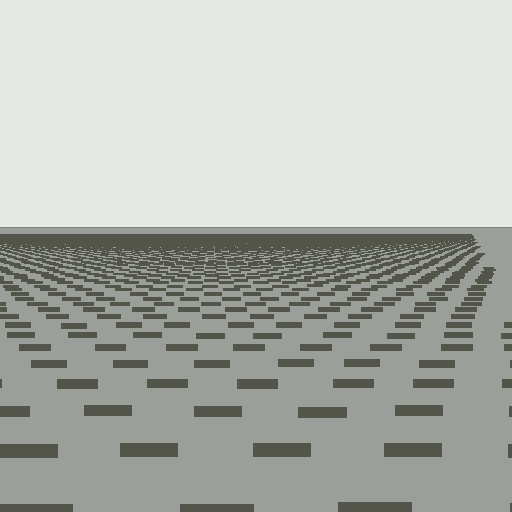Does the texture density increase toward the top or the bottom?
Density increases toward the top.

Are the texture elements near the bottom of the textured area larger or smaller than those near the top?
Larger. Near the bottom, elements are closer to the viewer and appear at a bigger on-screen size.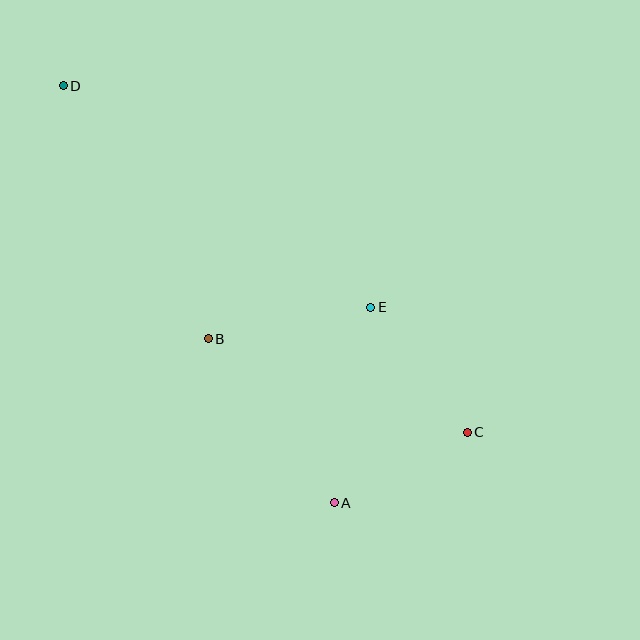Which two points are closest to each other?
Points A and C are closest to each other.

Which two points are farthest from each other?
Points C and D are farthest from each other.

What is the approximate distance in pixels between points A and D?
The distance between A and D is approximately 497 pixels.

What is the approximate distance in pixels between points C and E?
The distance between C and E is approximately 158 pixels.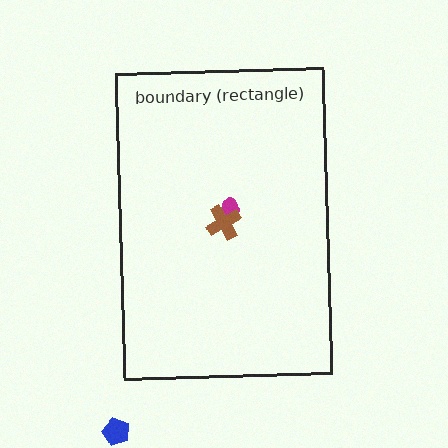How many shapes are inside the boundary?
2 inside, 1 outside.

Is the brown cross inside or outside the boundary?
Inside.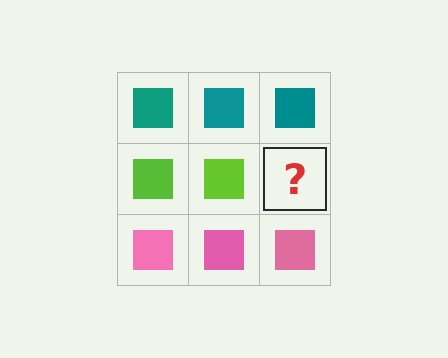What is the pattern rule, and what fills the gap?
The rule is that each row has a consistent color. The gap should be filled with a lime square.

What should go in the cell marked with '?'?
The missing cell should contain a lime square.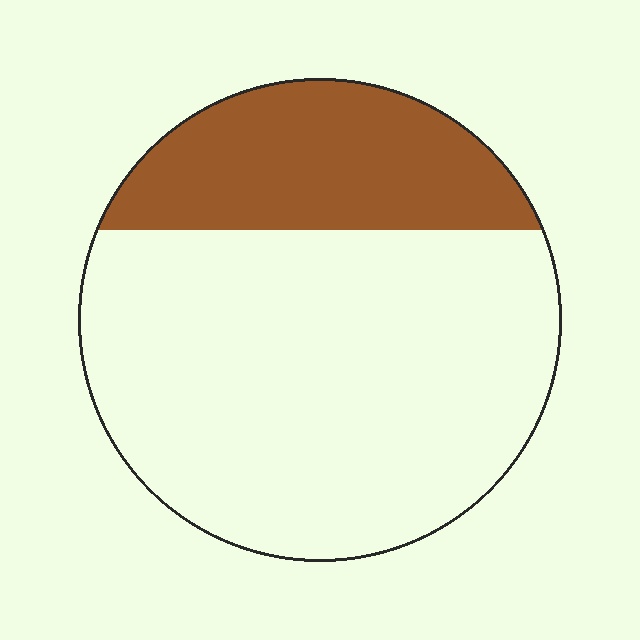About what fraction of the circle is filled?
About one quarter (1/4).